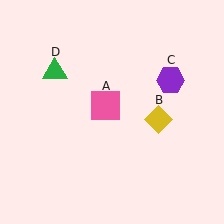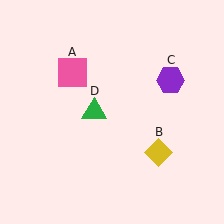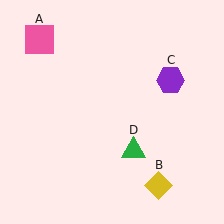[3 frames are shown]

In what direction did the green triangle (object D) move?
The green triangle (object D) moved down and to the right.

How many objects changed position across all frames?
3 objects changed position: pink square (object A), yellow diamond (object B), green triangle (object D).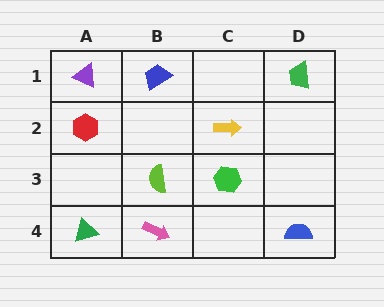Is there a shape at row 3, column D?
No, that cell is empty.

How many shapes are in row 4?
3 shapes.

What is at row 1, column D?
A green trapezoid.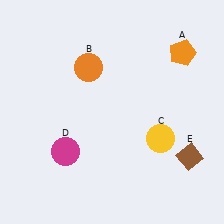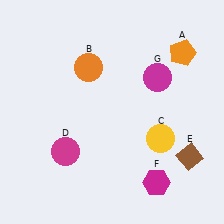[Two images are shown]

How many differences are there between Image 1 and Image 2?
There are 2 differences between the two images.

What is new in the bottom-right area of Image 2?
A magenta hexagon (F) was added in the bottom-right area of Image 2.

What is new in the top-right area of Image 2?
A magenta circle (G) was added in the top-right area of Image 2.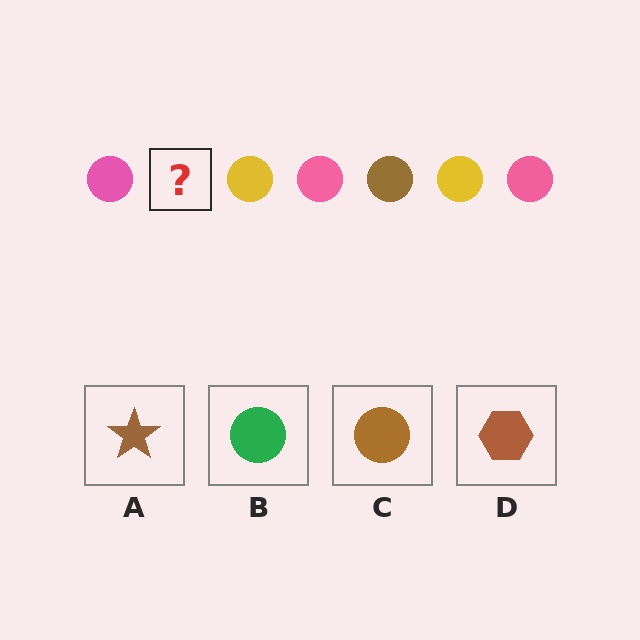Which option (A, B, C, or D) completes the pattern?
C.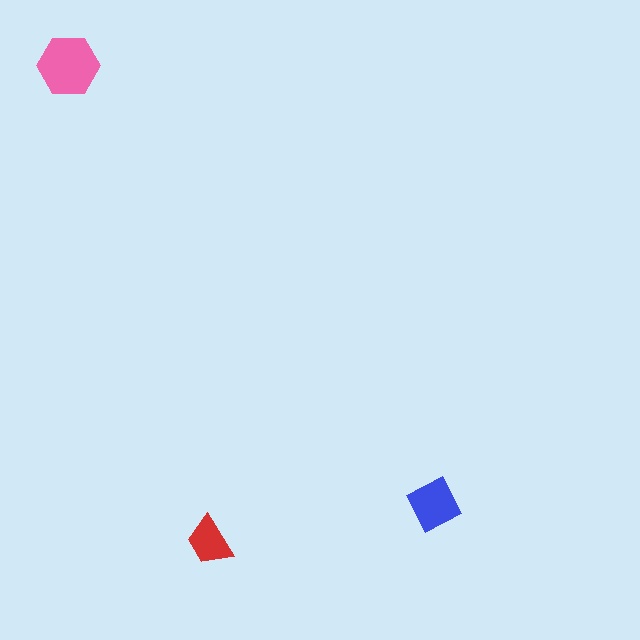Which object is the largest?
The pink hexagon.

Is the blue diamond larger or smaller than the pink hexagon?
Smaller.